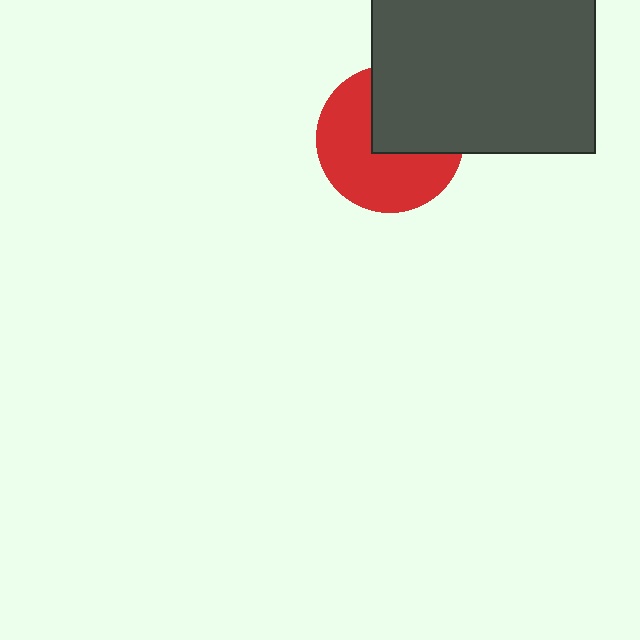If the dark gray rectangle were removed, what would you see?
You would see the complete red circle.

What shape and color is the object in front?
The object in front is a dark gray rectangle.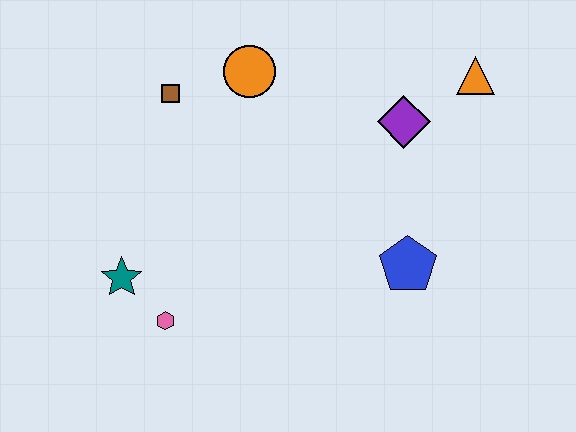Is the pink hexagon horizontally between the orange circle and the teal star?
Yes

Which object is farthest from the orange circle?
The pink hexagon is farthest from the orange circle.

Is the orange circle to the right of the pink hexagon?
Yes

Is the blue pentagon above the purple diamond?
No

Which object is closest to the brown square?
The orange circle is closest to the brown square.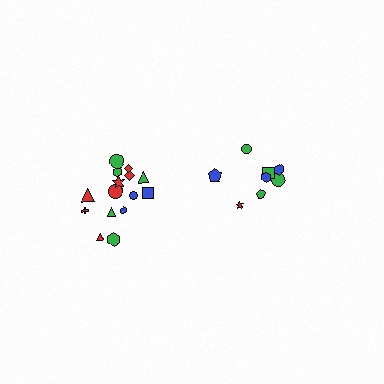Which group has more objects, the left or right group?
The left group.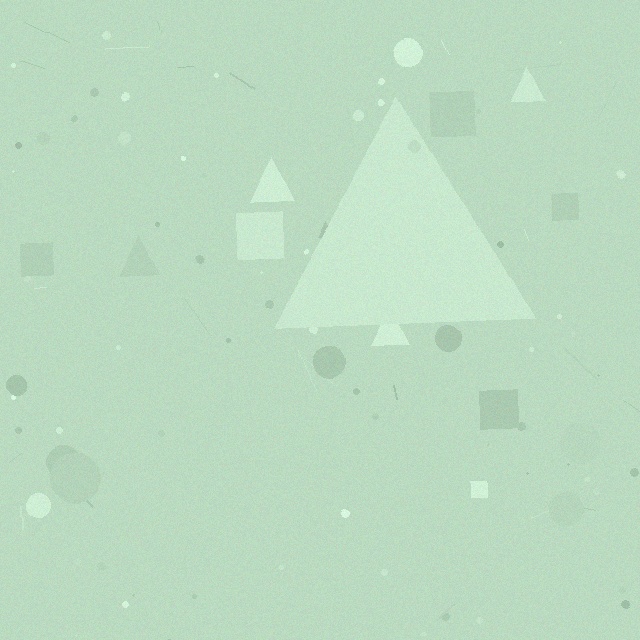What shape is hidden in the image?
A triangle is hidden in the image.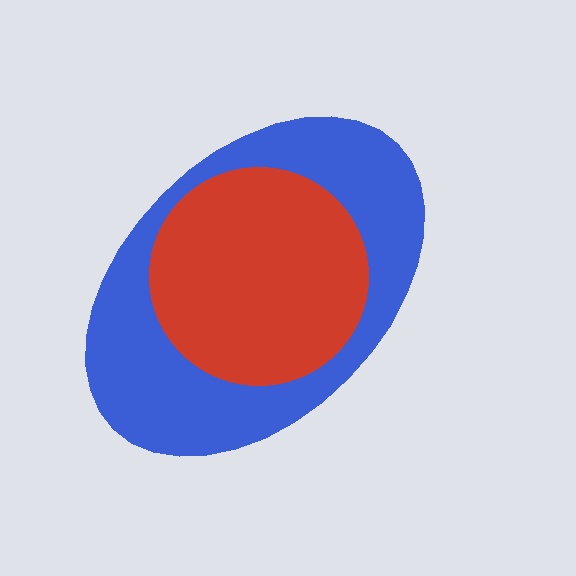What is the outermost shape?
The blue ellipse.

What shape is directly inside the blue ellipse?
The red circle.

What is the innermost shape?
The red circle.